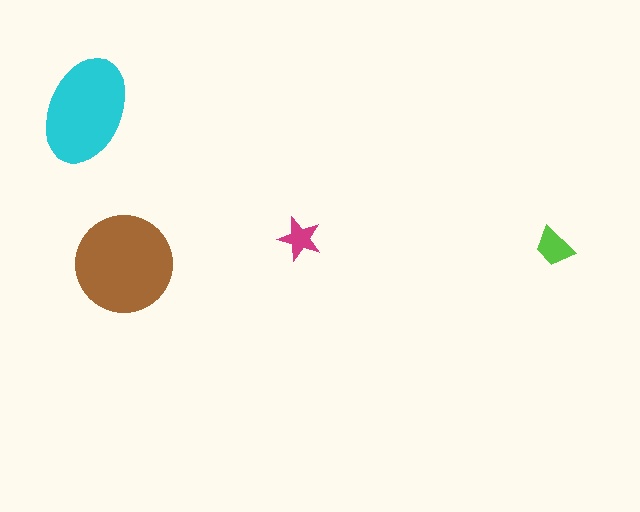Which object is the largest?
The brown circle.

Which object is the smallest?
The magenta star.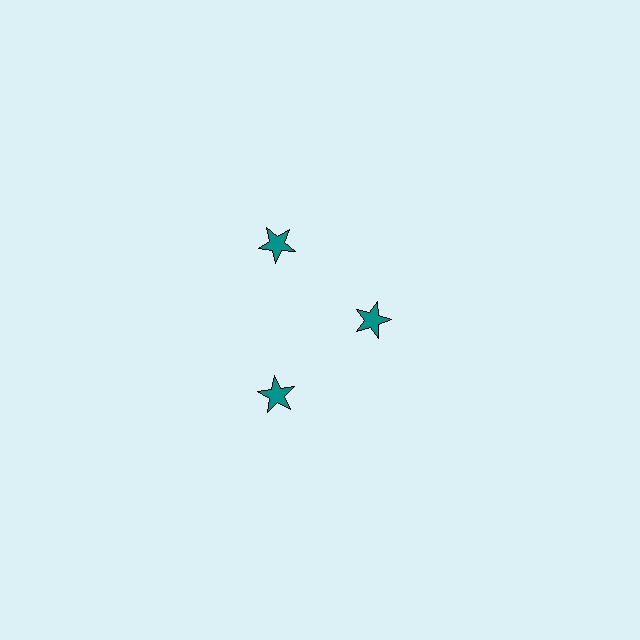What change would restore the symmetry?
The symmetry would be restored by moving it outward, back onto the ring so that all 3 stars sit at equal angles and equal distance from the center.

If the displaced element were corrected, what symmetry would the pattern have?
It would have 3-fold rotational symmetry — the pattern would map onto itself every 120 degrees.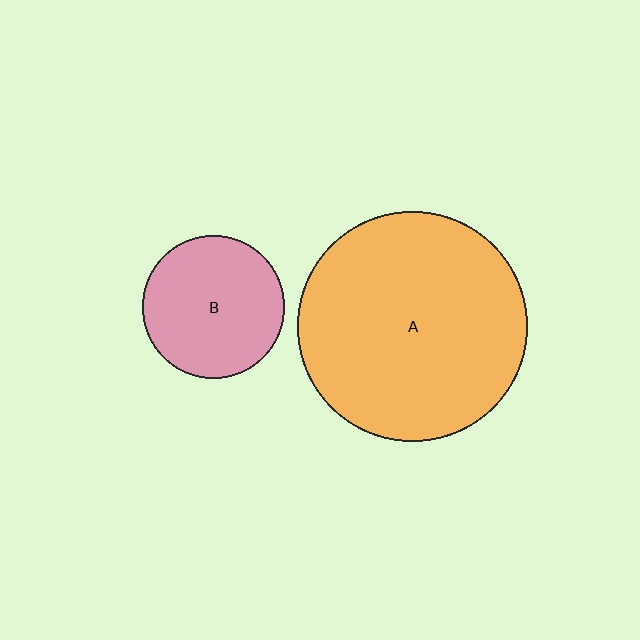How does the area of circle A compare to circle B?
Approximately 2.6 times.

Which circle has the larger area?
Circle A (orange).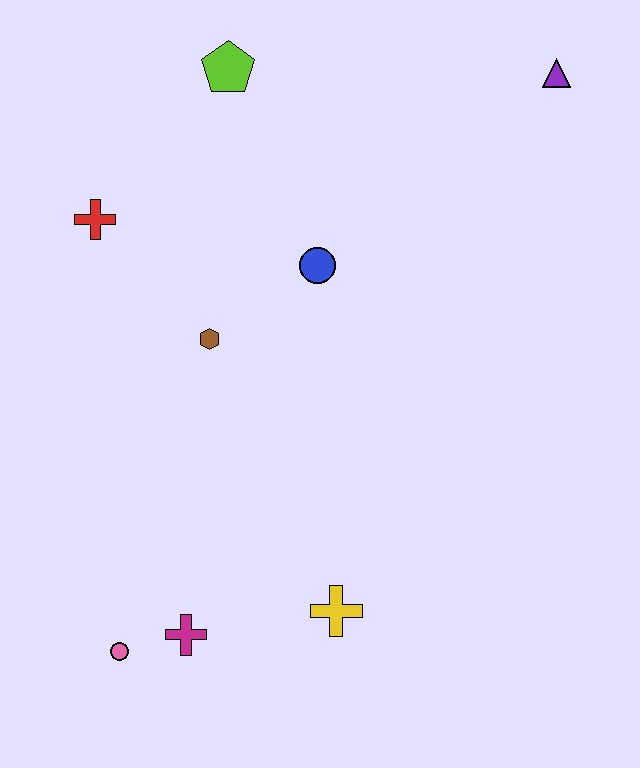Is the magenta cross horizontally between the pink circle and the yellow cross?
Yes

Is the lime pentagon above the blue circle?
Yes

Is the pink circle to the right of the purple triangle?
No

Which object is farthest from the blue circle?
The pink circle is farthest from the blue circle.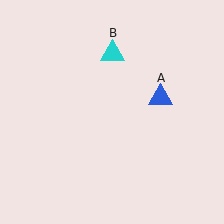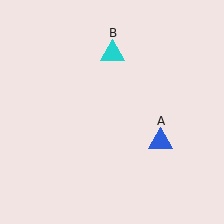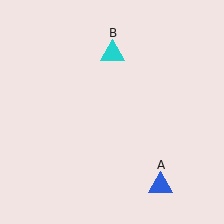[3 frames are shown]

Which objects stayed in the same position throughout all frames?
Cyan triangle (object B) remained stationary.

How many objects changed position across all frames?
1 object changed position: blue triangle (object A).